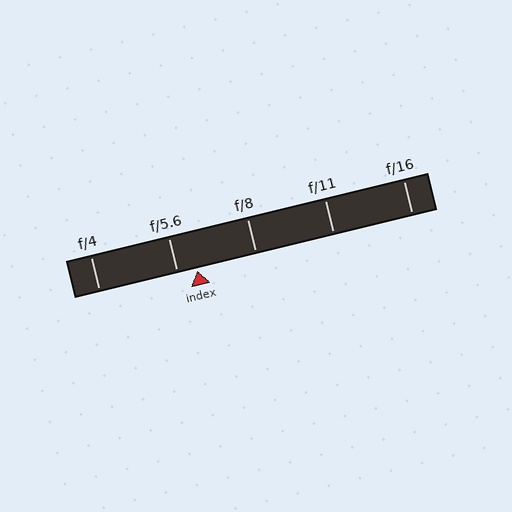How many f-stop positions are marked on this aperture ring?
There are 5 f-stop positions marked.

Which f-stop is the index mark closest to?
The index mark is closest to f/5.6.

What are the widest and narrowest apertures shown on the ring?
The widest aperture shown is f/4 and the narrowest is f/16.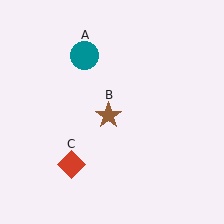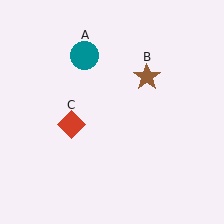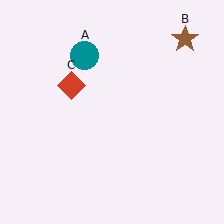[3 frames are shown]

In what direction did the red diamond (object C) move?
The red diamond (object C) moved up.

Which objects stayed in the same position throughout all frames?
Teal circle (object A) remained stationary.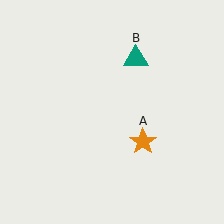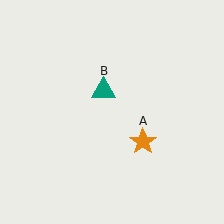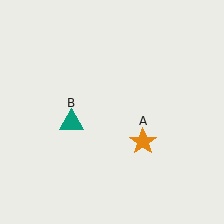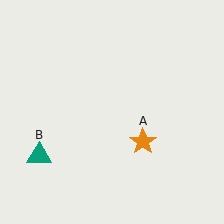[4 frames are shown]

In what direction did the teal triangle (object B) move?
The teal triangle (object B) moved down and to the left.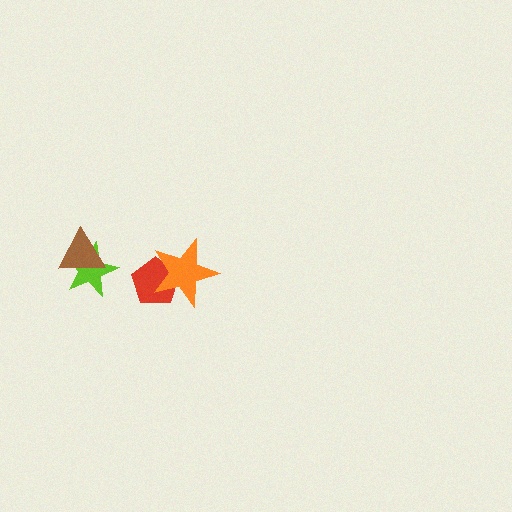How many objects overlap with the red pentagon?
1 object overlaps with the red pentagon.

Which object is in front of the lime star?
The brown triangle is in front of the lime star.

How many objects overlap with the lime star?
1 object overlaps with the lime star.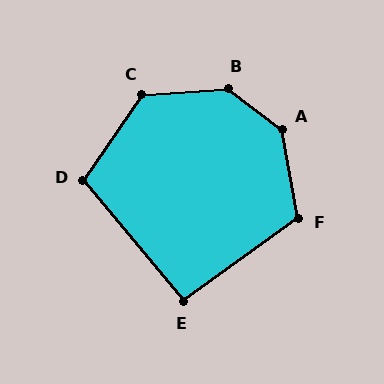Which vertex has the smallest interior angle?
E, at approximately 94 degrees.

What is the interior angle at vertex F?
Approximately 116 degrees (obtuse).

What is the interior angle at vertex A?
Approximately 138 degrees (obtuse).